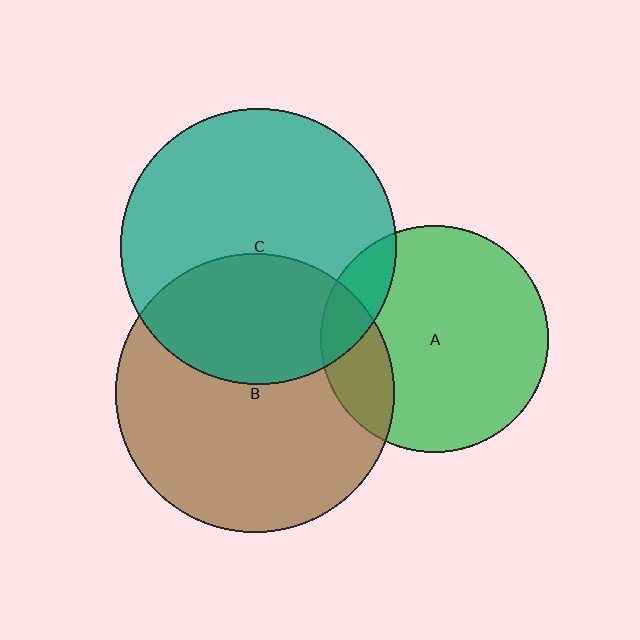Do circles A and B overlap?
Yes.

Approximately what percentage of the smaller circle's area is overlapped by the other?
Approximately 20%.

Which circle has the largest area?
Circle B (brown).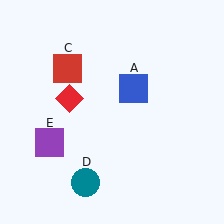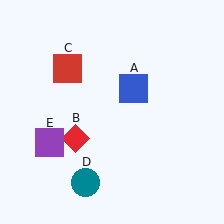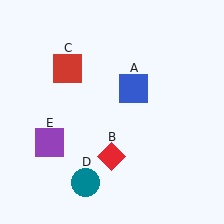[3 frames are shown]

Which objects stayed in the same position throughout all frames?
Blue square (object A) and red square (object C) and teal circle (object D) and purple square (object E) remained stationary.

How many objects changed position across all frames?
1 object changed position: red diamond (object B).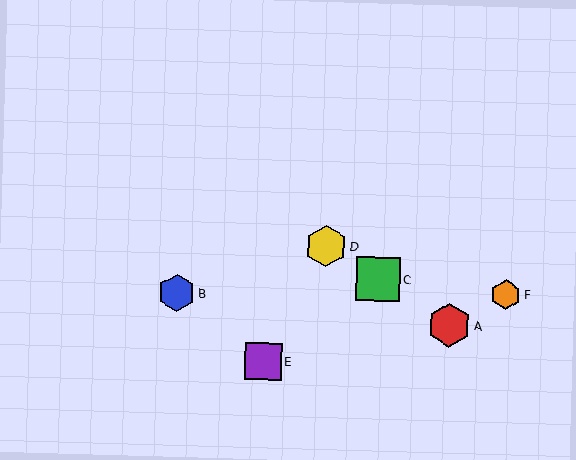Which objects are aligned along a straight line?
Objects A, C, D are aligned along a straight line.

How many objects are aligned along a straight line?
3 objects (A, C, D) are aligned along a straight line.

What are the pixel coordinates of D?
Object D is at (326, 246).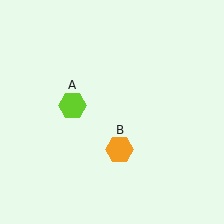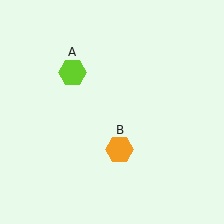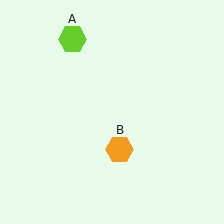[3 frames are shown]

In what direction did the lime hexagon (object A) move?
The lime hexagon (object A) moved up.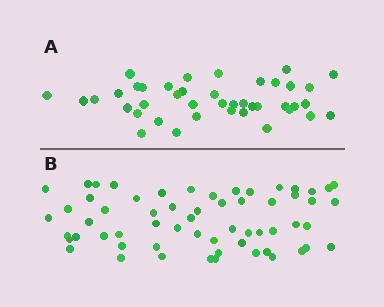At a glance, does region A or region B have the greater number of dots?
Region B (the bottom region) has more dots.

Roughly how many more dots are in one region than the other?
Region B has approximately 20 more dots than region A.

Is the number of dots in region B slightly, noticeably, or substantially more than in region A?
Region B has substantially more. The ratio is roughly 1.5 to 1.